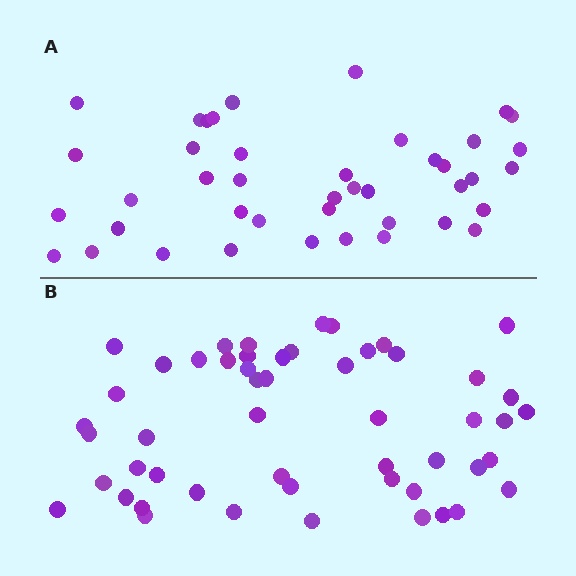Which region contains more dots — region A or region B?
Region B (the bottom region) has more dots.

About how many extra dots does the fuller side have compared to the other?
Region B has roughly 10 or so more dots than region A.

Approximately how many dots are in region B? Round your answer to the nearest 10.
About 50 dots. (The exact count is 52, which rounds to 50.)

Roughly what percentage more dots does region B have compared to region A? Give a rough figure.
About 25% more.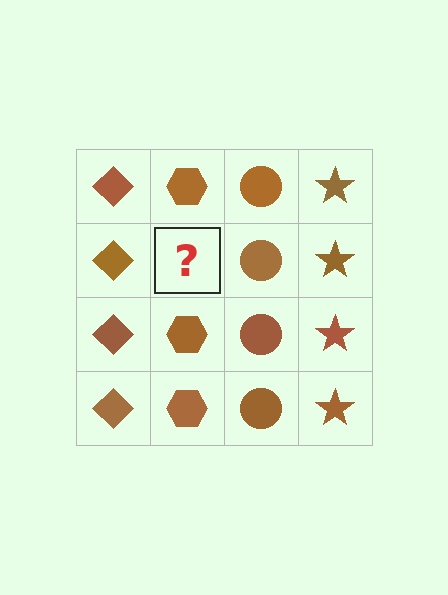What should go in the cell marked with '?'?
The missing cell should contain a brown hexagon.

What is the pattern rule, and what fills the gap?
The rule is that each column has a consistent shape. The gap should be filled with a brown hexagon.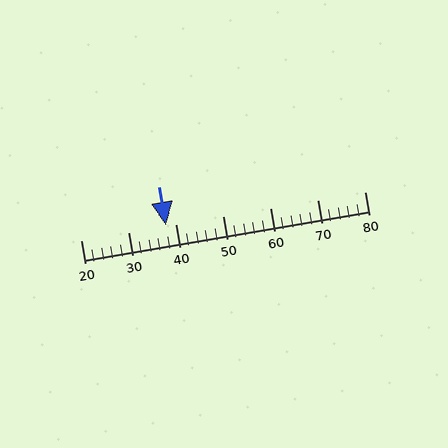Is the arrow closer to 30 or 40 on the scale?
The arrow is closer to 40.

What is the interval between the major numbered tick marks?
The major tick marks are spaced 10 units apart.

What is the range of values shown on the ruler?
The ruler shows values from 20 to 80.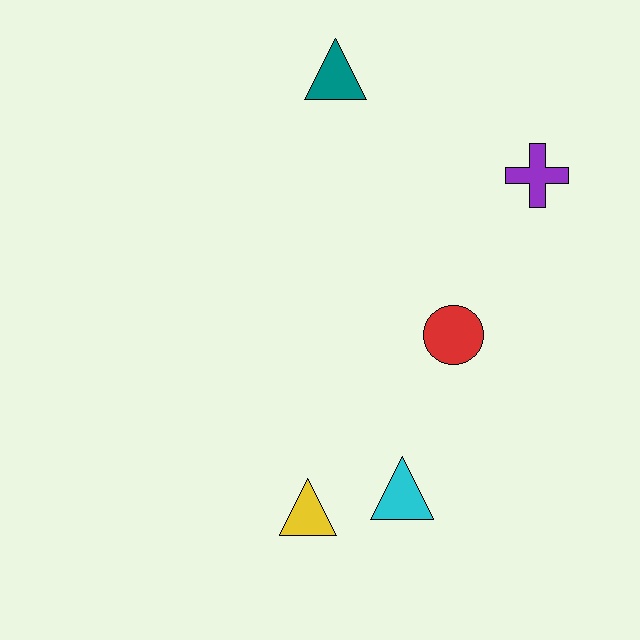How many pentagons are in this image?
There are no pentagons.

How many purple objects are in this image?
There is 1 purple object.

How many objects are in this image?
There are 5 objects.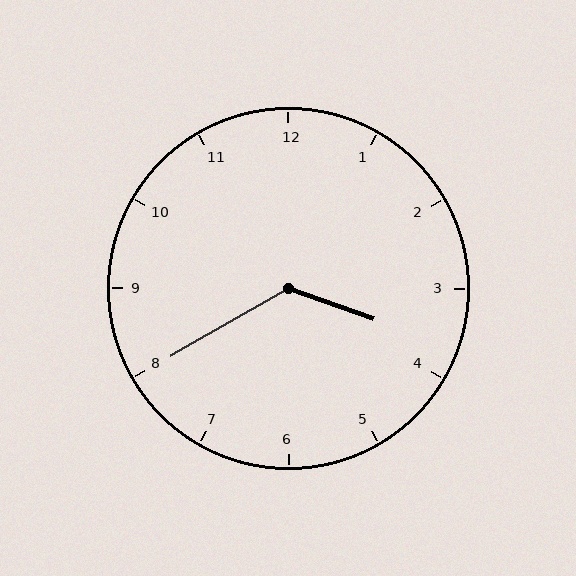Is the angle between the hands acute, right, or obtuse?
It is obtuse.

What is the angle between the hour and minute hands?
Approximately 130 degrees.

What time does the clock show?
3:40.